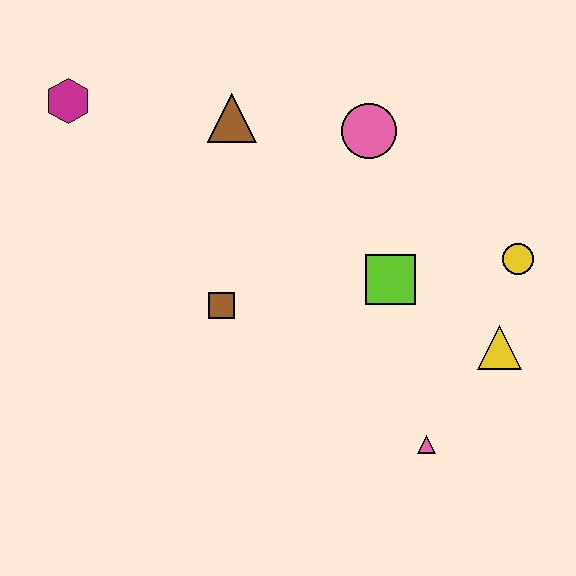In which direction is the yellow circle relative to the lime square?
The yellow circle is to the right of the lime square.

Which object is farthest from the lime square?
The magenta hexagon is farthest from the lime square.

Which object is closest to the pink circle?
The brown triangle is closest to the pink circle.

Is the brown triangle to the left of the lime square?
Yes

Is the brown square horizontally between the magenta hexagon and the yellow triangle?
Yes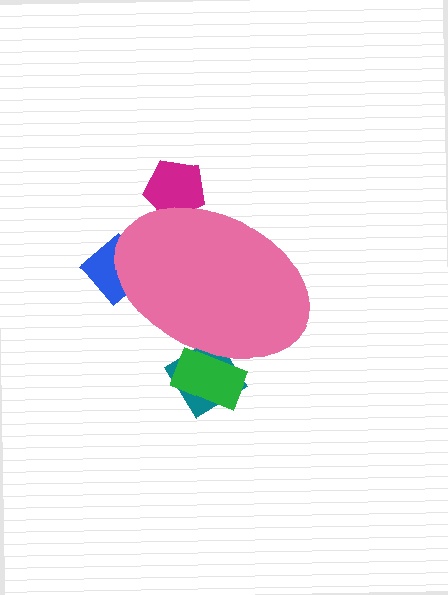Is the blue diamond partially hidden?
Yes, the blue diamond is partially hidden behind the pink ellipse.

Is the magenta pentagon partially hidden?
Yes, the magenta pentagon is partially hidden behind the pink ellipse.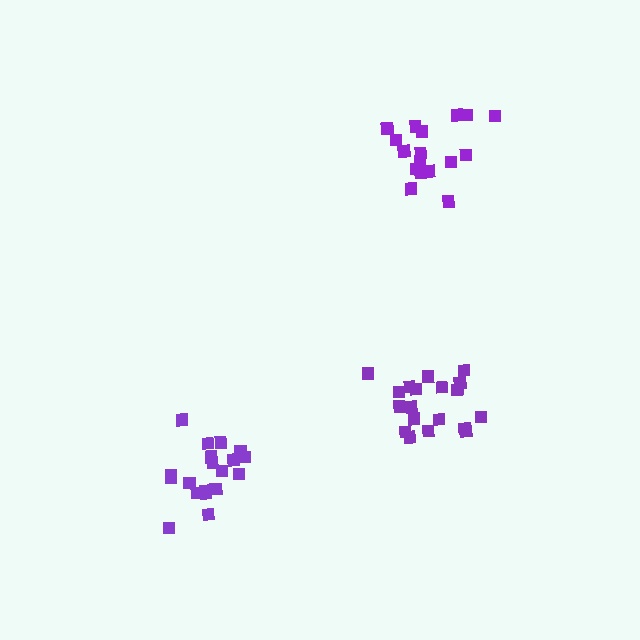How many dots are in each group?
Group 1: 17 dots, Group 2: 19 dots, Group 3: 19 dots (55 total).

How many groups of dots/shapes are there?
There are 3 groups.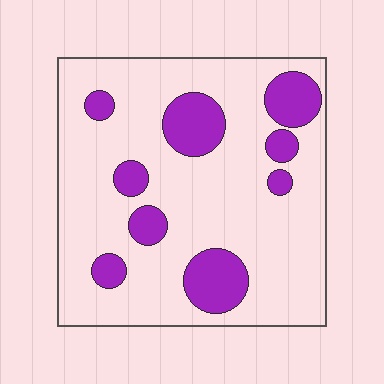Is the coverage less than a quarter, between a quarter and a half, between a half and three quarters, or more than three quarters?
Less than a quarter.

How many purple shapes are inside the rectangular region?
9.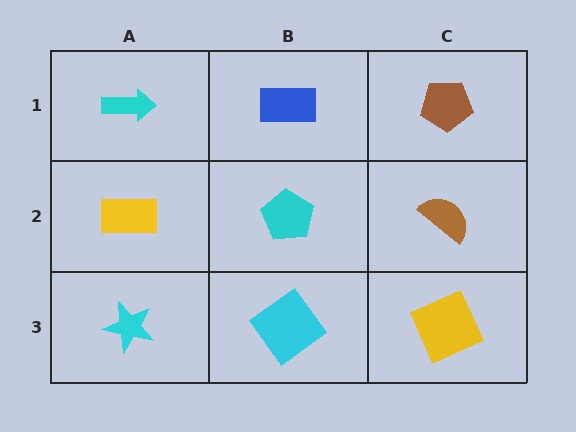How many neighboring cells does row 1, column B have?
3.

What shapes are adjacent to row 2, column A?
A cyan arrow (row 1, column A), a cyan star (row 3, column A), a cyan pentagon (row 2, column B).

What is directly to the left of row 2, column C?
A cyan pentagon.